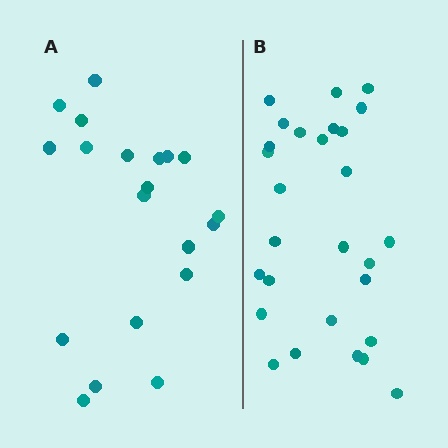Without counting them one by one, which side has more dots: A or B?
Region B (the right region) has more dots.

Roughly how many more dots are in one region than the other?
Region B has roughly 8 or so more dots than region A.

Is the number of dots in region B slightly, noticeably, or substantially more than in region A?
Region B has noticeably more, but not dramatically so. The ratio is roughly 1.4 to 1.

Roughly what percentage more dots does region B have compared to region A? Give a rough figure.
About 40% more.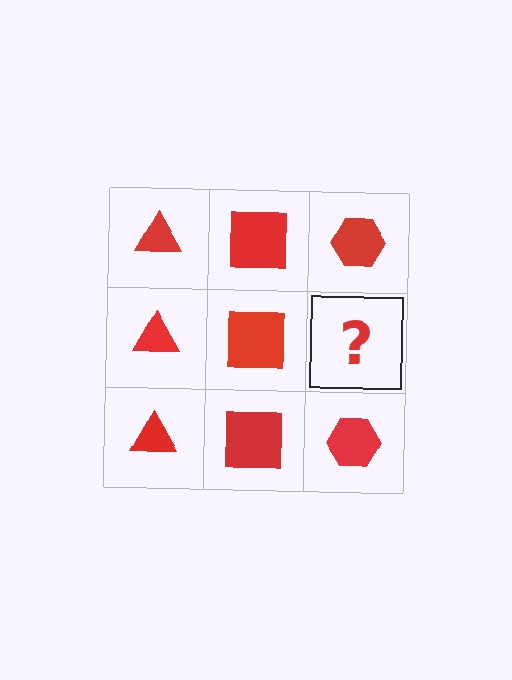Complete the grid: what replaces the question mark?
The question mark should be replaced with a red hexagon.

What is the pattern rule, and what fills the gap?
The rule is that each column has a consistent shape. The gap should be filled with a red hexagon.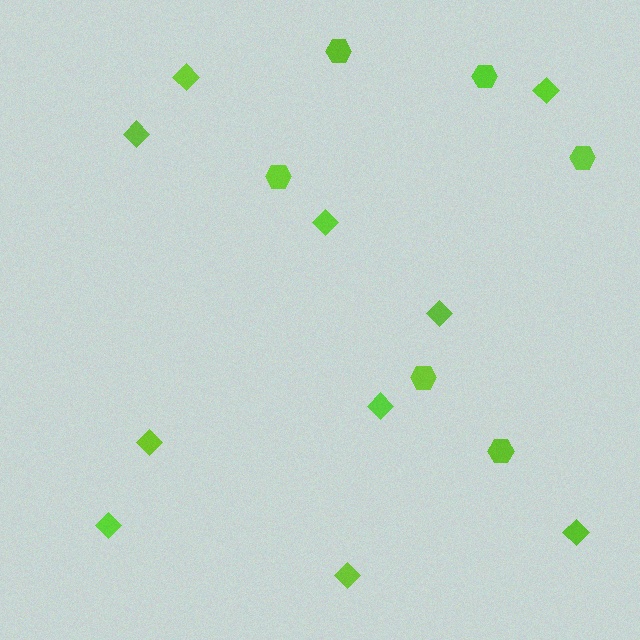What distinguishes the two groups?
There are 2 groups: one group of diamonds (10) and one group of hexagons (6).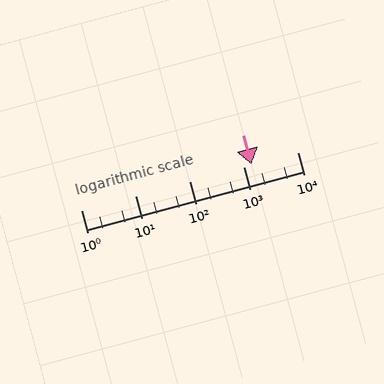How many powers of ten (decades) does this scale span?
The scale spans 4 decades, from 1 to 10000.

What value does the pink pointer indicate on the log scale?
The pointer indicates approximately 1400.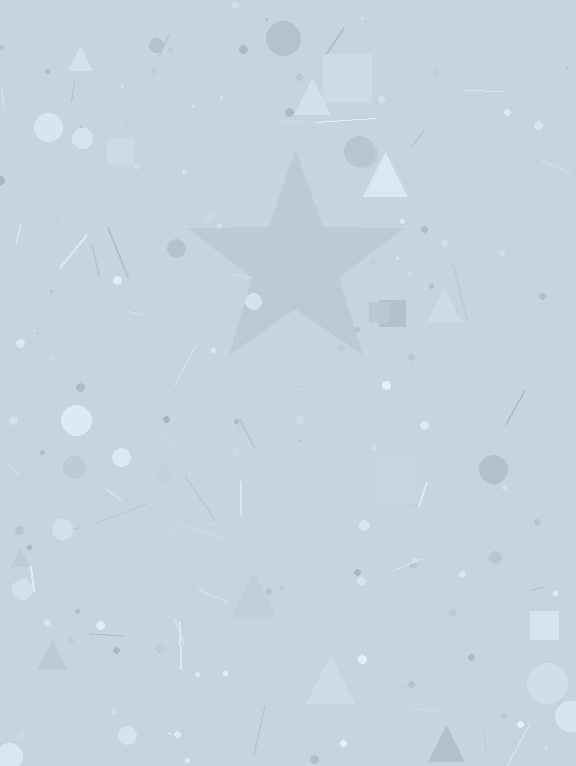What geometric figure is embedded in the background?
A star is embedded in the background.